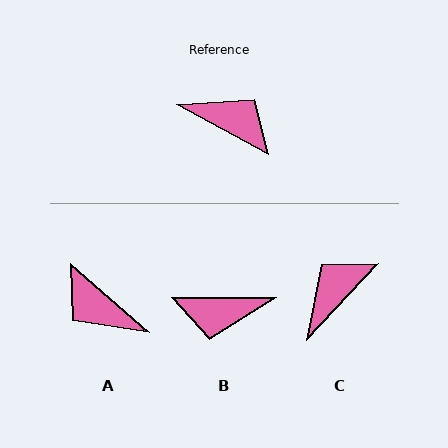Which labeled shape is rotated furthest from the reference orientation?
A, about 167 degrees away.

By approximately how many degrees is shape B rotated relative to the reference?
Approximately 152 degrees clockwise.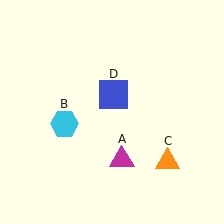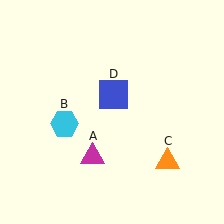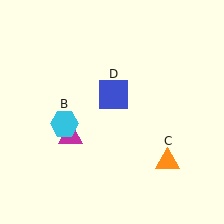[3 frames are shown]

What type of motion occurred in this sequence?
The magenta triangle (object A) rotated clockwise around the center of the scene.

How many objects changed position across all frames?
1 object changed position: magenta triangle (object A).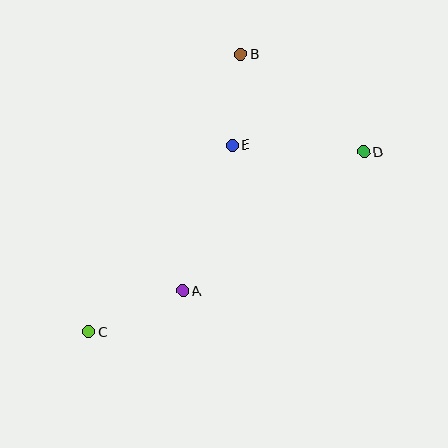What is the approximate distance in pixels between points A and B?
The distance between A and B is approximately 243 pixels.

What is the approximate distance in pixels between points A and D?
The distance between A and D is approximately 228 pixels.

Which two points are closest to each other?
Points B and E are closest to each other.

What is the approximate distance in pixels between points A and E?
The distance between A and E is approximately 154 pixels.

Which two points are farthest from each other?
Points C and D are farthest from each other.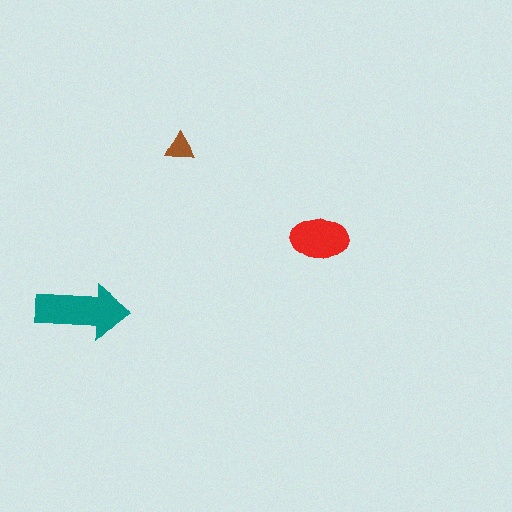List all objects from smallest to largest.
The brown triangle, the red ellipse, the teal arrow.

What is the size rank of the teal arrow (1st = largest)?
1st.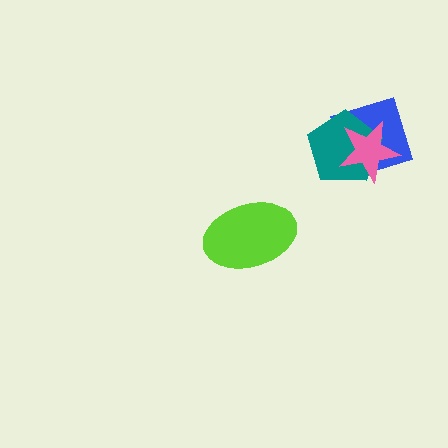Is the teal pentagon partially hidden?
Yes, it is partially covered by another shape.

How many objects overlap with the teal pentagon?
2 objects overlap with the teal pentagon.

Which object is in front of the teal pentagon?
The pink star is in front of the teal pentagon.